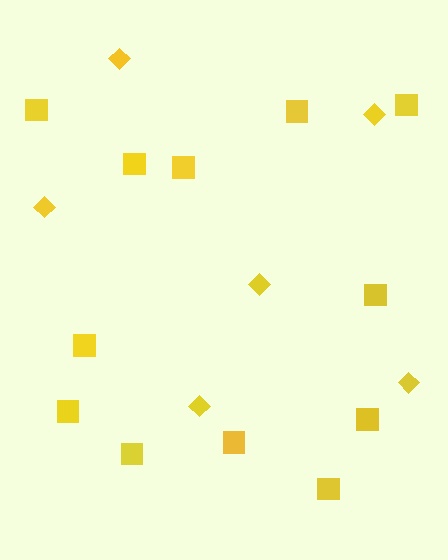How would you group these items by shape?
There are 2 groups: one group of diamonds (6) and one group of squares (12).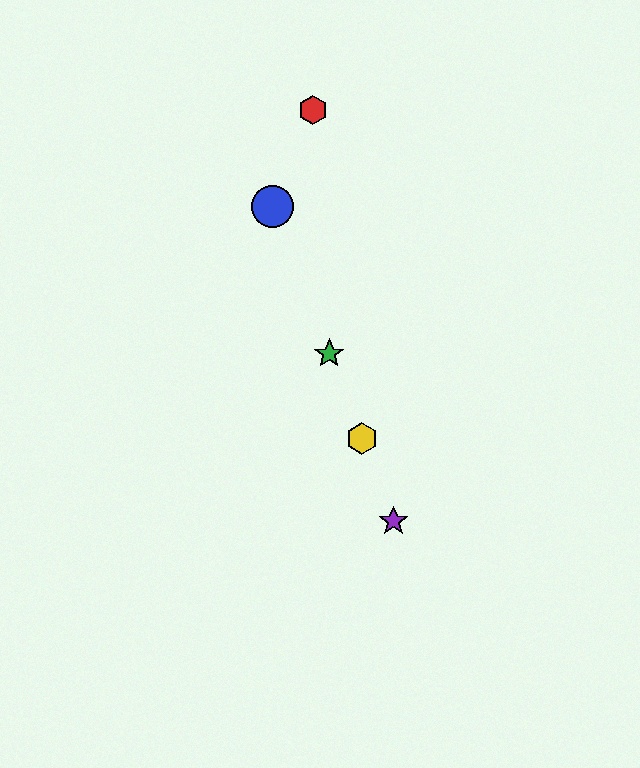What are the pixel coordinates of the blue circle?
The blue circle is at (273, 206).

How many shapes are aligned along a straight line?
4 shapes (the blue circle, the green star, the yellow hexagon, the purple star) are aligned along a straight line.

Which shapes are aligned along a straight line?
The blue circle, the green star, the yellow hexagon, the purple star are aligned along a straight line.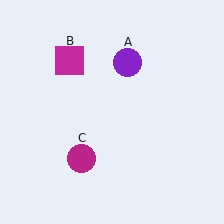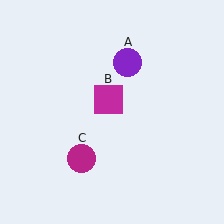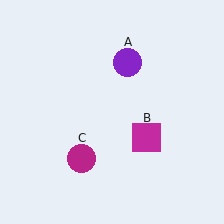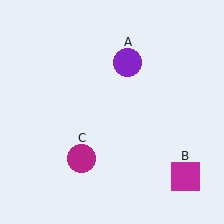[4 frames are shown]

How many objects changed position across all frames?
1 object changed position: magenta square (object B).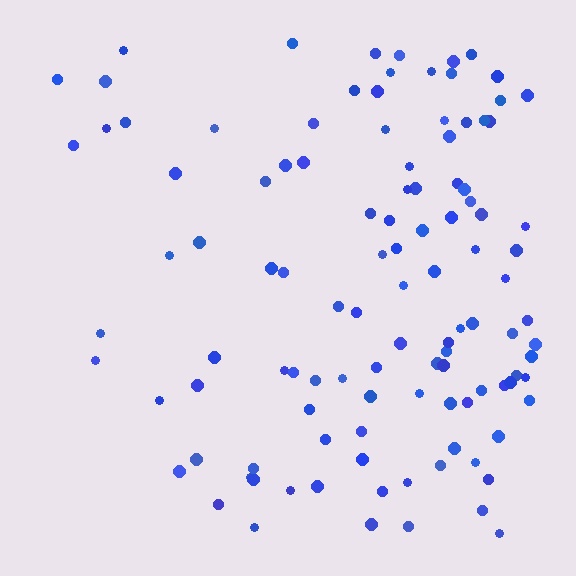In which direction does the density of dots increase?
From left to right, with the right side densest.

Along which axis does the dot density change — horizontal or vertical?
Horizontal.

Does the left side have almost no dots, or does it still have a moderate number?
Still a moderate number, just noticeably fewer than the right.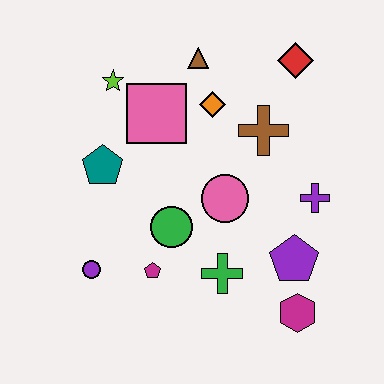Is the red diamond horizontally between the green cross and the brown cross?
No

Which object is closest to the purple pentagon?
The magenta hexagon is closest to the purple pentagon.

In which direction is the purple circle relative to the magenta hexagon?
The purple circle is to the left of the magenta hexagon.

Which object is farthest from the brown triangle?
The magenta hexagon is farthest from the brown triangle.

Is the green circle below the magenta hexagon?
No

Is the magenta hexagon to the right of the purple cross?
No